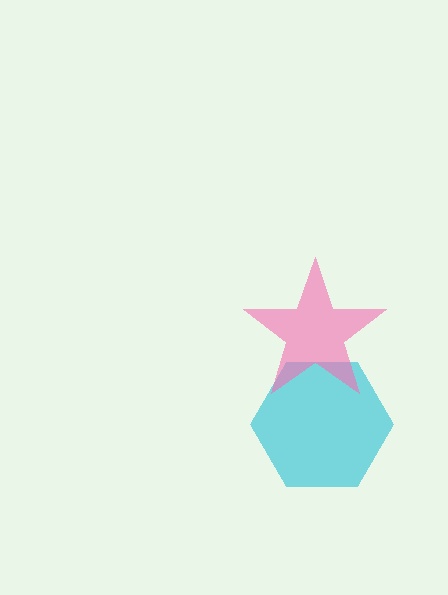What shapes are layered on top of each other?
The layered shapes are: a cyan hexagon, a pink star.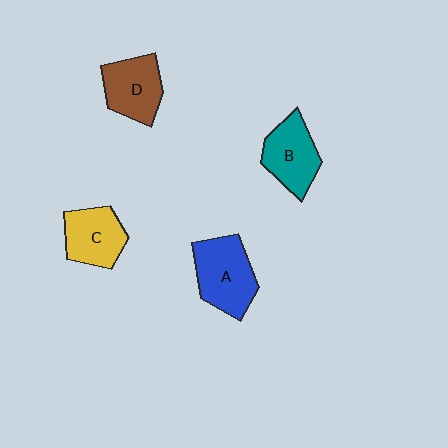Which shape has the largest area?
Shape A (blue).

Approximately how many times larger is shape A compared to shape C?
Approximately 1.3 times.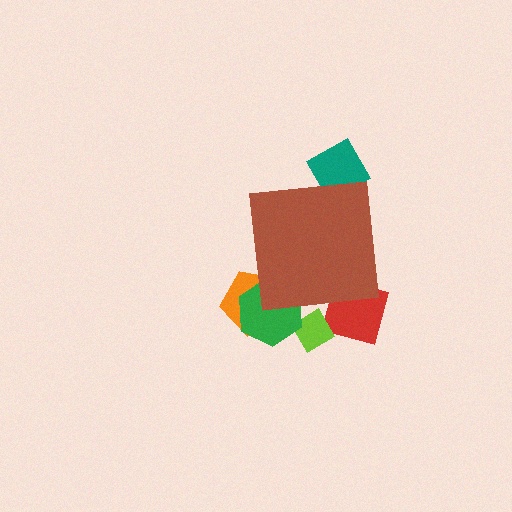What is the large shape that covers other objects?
A brown square.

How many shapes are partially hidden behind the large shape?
5 shapes are partially hidden.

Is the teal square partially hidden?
Yes, the teal square is partially hidden behind the brown square.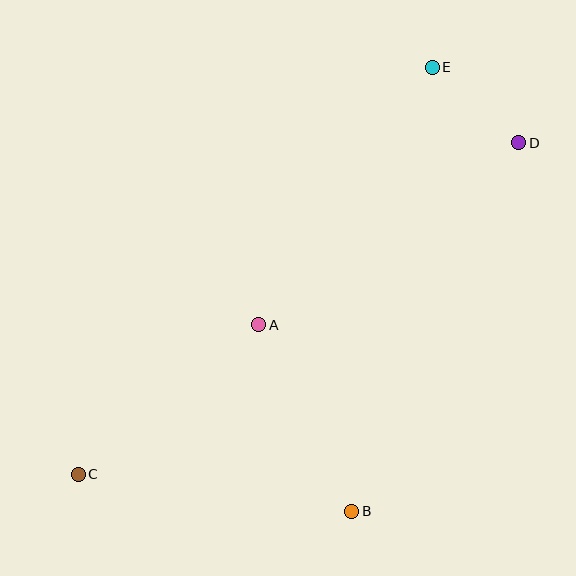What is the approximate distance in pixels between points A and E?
The distance between A and E is approximately 311 pixels.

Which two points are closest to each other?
Points D and E are closest to each other.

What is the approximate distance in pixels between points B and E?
The distance between B and E is approximately 451 pixels.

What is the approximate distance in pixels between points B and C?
The distance between B and C is approximately 276 pixels.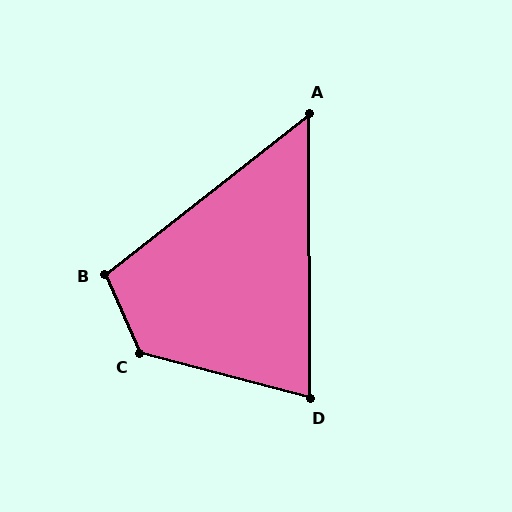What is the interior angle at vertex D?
Approximately 75 degrees (acute).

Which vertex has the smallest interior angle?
A, at approximately 52 degrees.